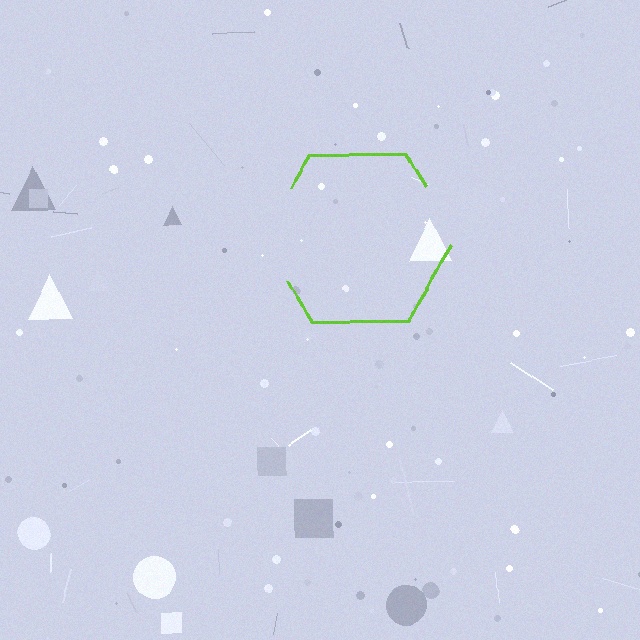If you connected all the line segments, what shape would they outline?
They would outline a hexagon.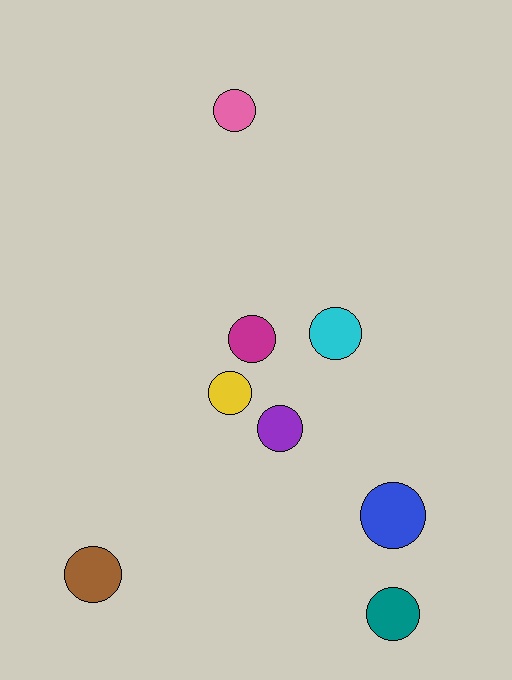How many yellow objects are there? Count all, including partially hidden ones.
There is 1 yellow object.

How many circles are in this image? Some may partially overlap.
There are 8 circles.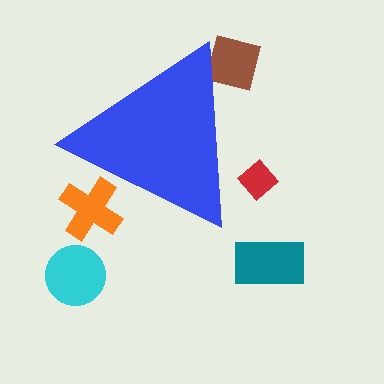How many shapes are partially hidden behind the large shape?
3 shapes are partially hidden.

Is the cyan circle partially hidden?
No, the cyan circle is fully visible.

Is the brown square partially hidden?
Yes, the brown square is partially hidden behind the blue triangle.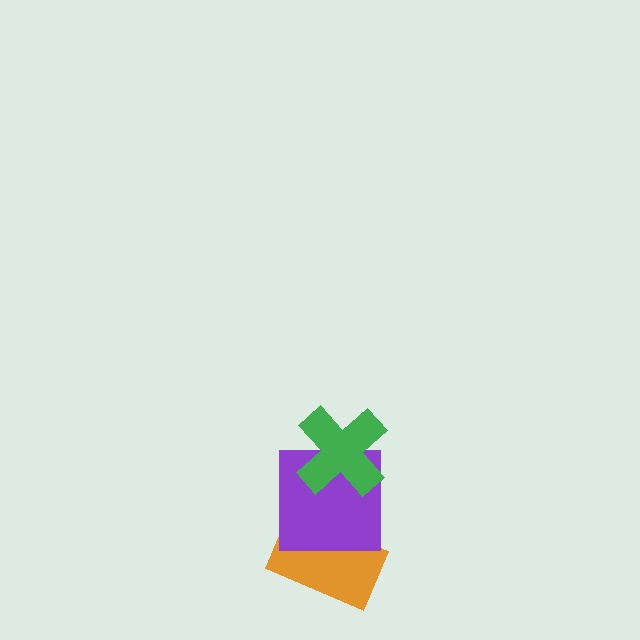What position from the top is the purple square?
The purple square is 2nd from the top.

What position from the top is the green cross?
The green cross is 1st from the top.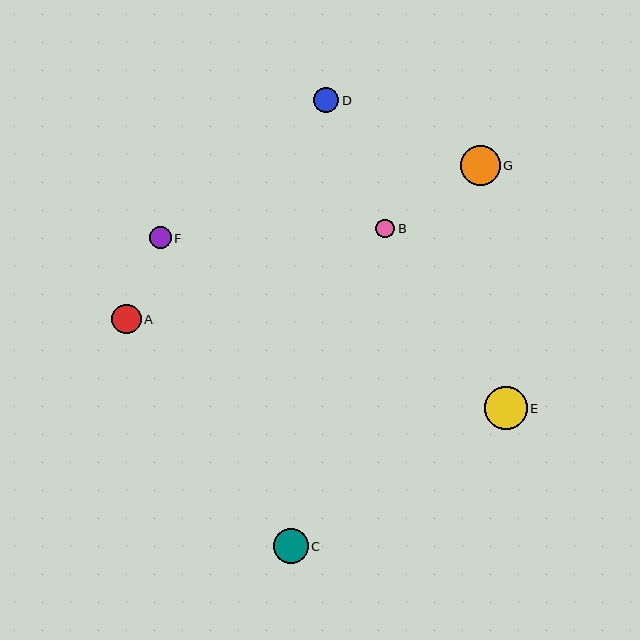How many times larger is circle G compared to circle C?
Circle G is approximately 1.2 times the size of circle C.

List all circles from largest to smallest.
From largest to smallest: E, G, C, A, D, F, B.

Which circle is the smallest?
Circle B is the smallest with a size of approximately 19 pixels.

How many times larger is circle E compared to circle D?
Circle E is approximately 1.7 times the size of circle D.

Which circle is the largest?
Circle E is the largest with a size of approximately 43 pixels.